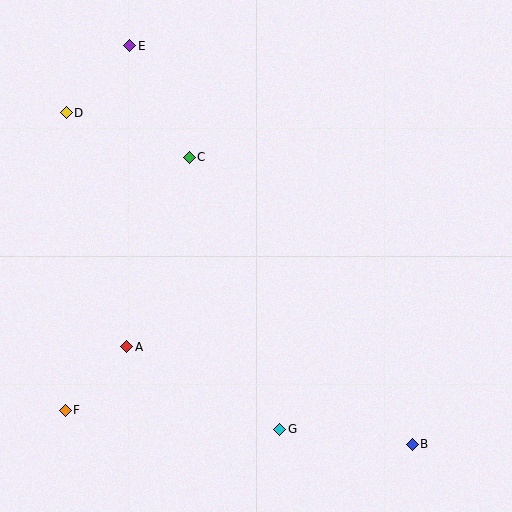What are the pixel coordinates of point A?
Point A is at (127, 347).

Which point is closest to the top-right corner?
Point C is closest to the top-right corner.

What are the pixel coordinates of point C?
Point C is at (189, 157).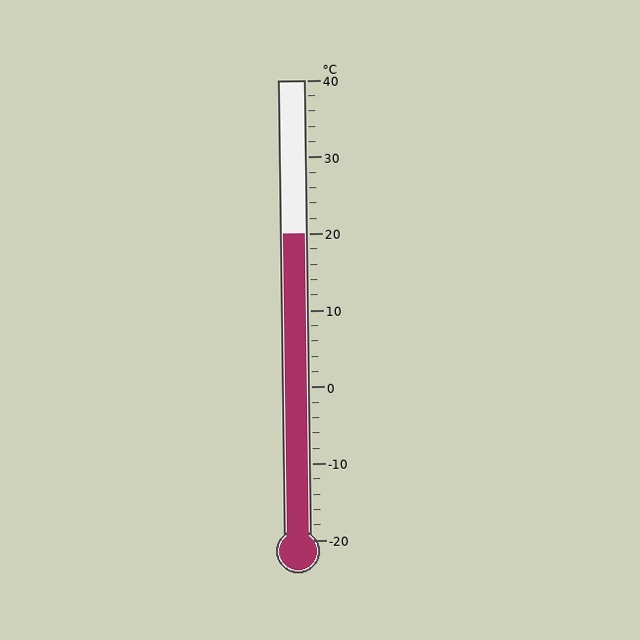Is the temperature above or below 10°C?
The temperature is above 10°C.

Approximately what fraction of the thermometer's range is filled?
The thermometer is filled to approximately 65% of its range.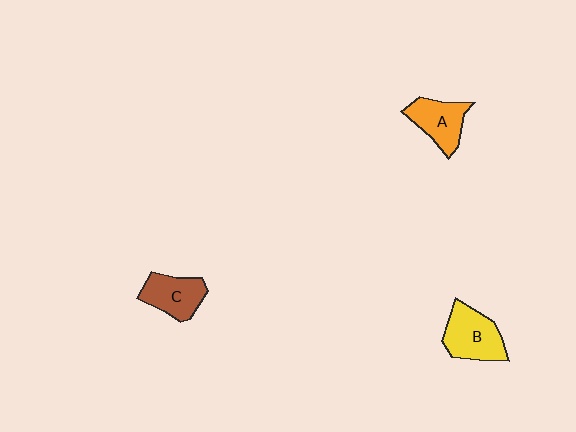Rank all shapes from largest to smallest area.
From largest to smallest: B (yellow), A (orange), C (brown).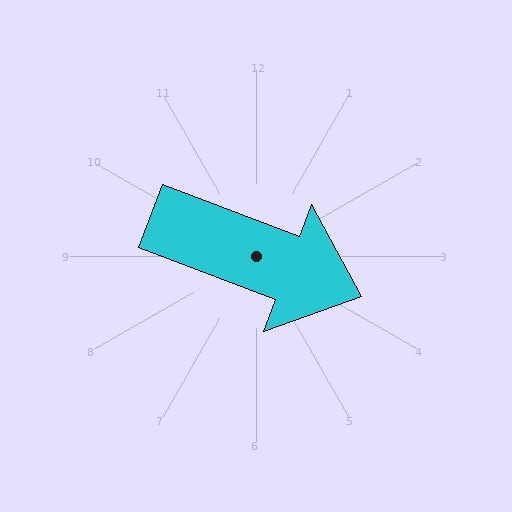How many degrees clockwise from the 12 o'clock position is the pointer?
Approximately 111 degrees.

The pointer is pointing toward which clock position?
Roughly 4 o'clock.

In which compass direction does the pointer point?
East.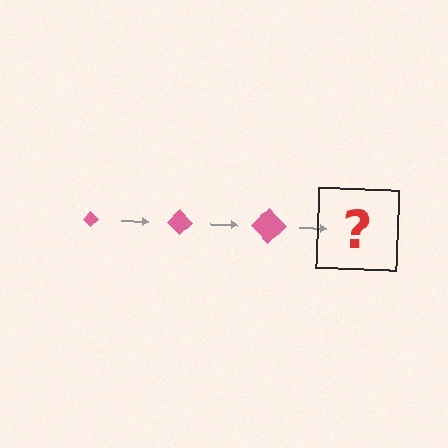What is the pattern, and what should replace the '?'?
The pattern is that the diamond gets progressively larger each step. The '?' should be a pink diamond, larger than the previous one.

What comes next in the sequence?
The next element should be a pink diamond, larger than the previous one.